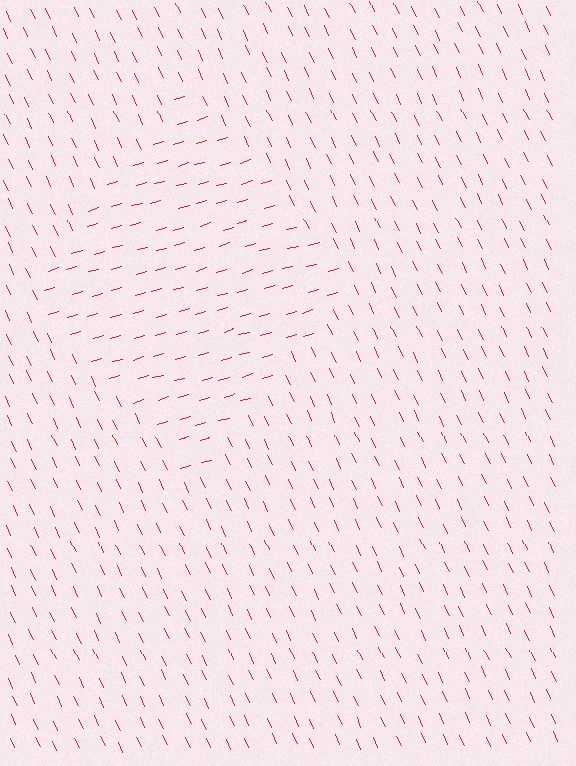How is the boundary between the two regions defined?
The boundary is defined purely by a change in line orientation (approximately 81 degrees difference). All lines are the same color and thickness.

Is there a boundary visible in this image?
Yes, there is a texture boundary formed by a change in line orientation.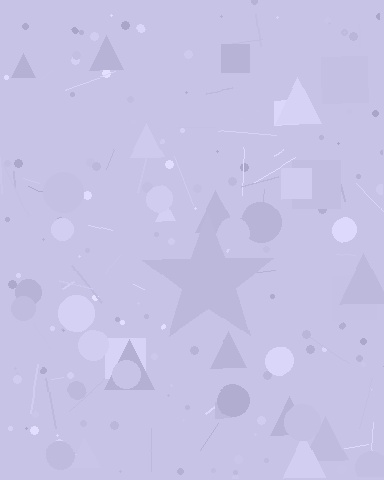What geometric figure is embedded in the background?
A star is embedded in the background.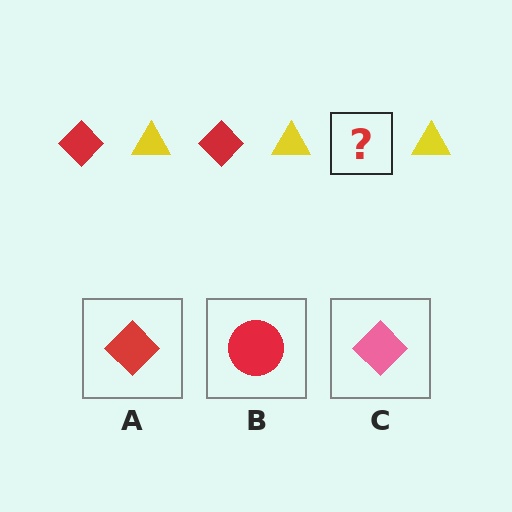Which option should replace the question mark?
Option A.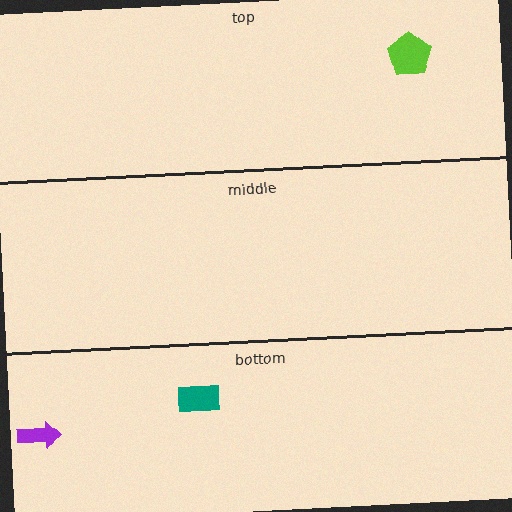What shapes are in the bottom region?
The purple arrow, the teal rectangle.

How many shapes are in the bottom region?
2.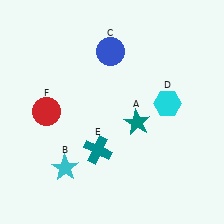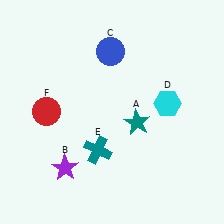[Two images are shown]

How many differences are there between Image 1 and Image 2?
There is 1 difference between the two images.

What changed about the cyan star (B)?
In Image 1, B is cyan. In Image 2, it changed to purple.